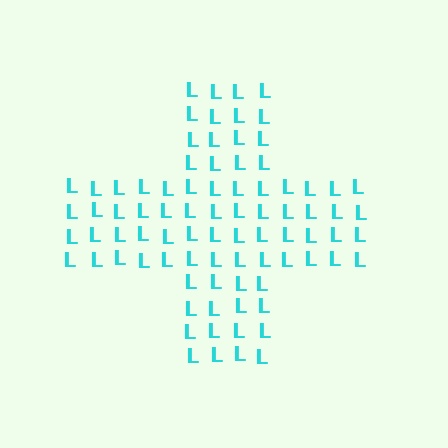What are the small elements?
The small elements are letter L's.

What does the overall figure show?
The overall figure shows a cross.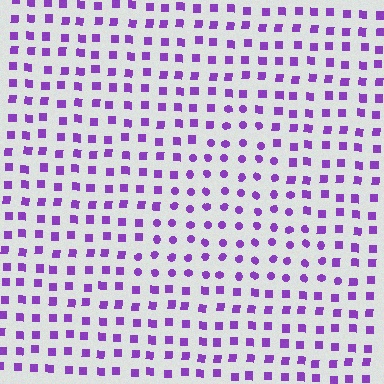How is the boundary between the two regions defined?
The boundary is defined by a change in element shape: circles inside vs. squares outside. All elements share the same color and spacing.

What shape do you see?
I see a triangle.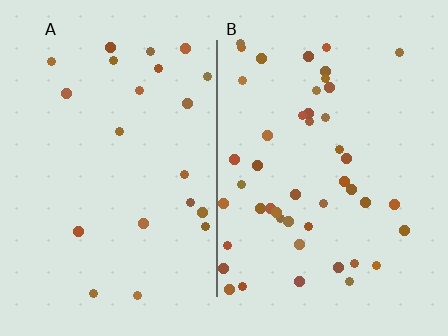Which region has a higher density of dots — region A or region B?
B (the right).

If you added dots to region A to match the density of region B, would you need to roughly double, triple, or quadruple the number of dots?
Approximately double.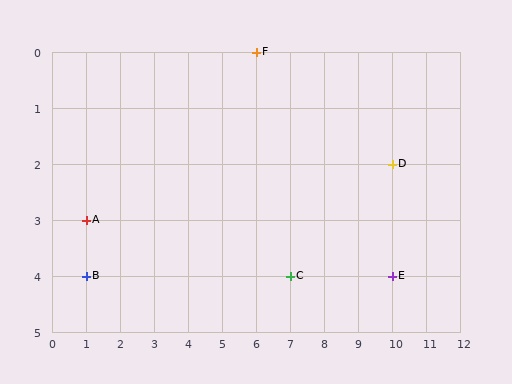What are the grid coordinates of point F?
Point F is at grid coordinates (6, 0).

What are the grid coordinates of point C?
Point C is at grid coordinates (7, 4).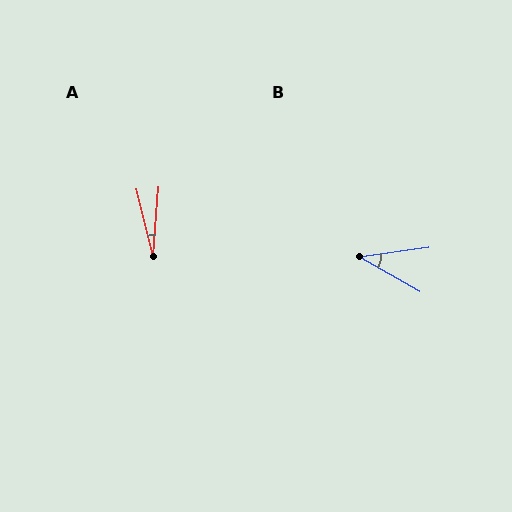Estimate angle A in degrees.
Approximately 19 degrees.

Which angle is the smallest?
A, at approximately 19 degrees.